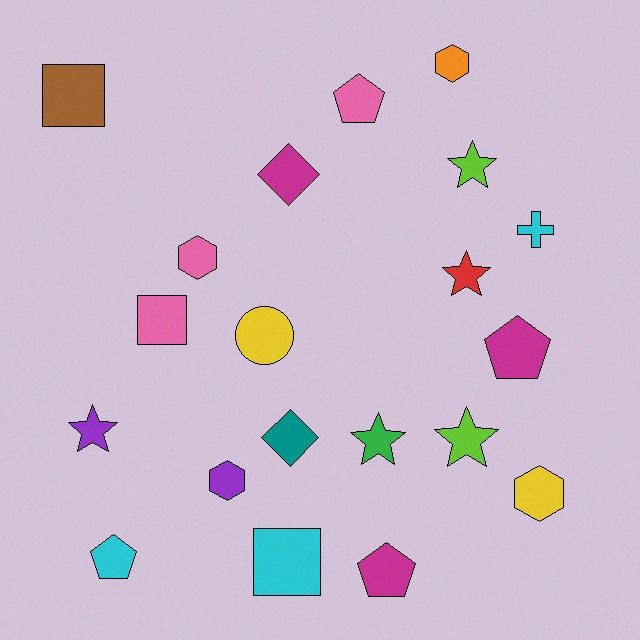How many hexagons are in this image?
There are 4 hexagons.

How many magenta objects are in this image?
There are 3 magenta objects.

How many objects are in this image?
There are 20 objects.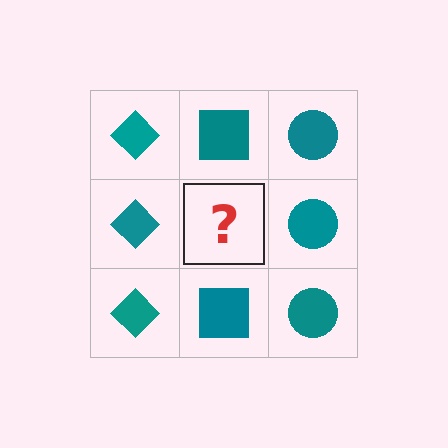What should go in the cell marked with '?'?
The missing cell should contain a teal square.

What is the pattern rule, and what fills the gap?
The rule is that each column has a consistent shape. The gap should be filled with a teal square.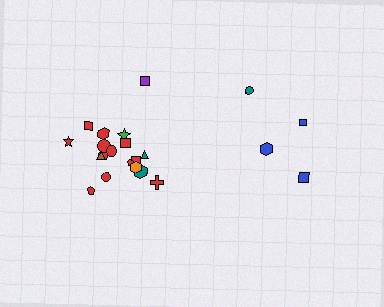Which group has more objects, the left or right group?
The left group.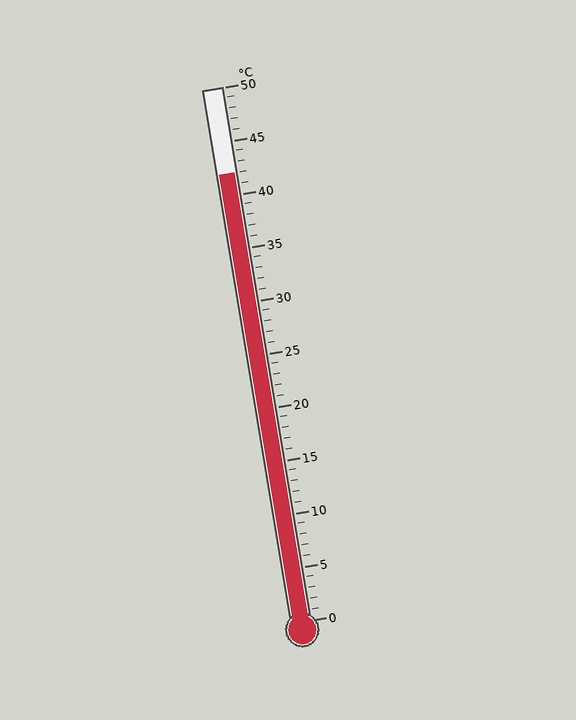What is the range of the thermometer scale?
The thermometer scale ranges from 0°C to 50°C.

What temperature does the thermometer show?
The thermometer shows approximately 42°C.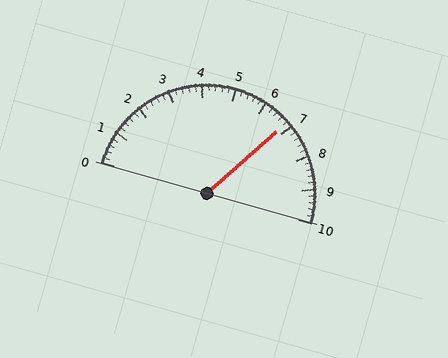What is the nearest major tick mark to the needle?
The nearest major tick mark is 7.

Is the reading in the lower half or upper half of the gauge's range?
The reading is in the upper half of the range (0 to 10).